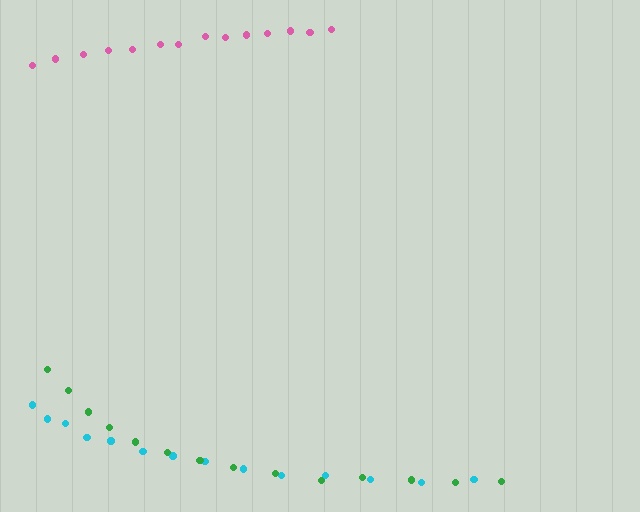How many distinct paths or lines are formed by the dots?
There are 3 distinct paths.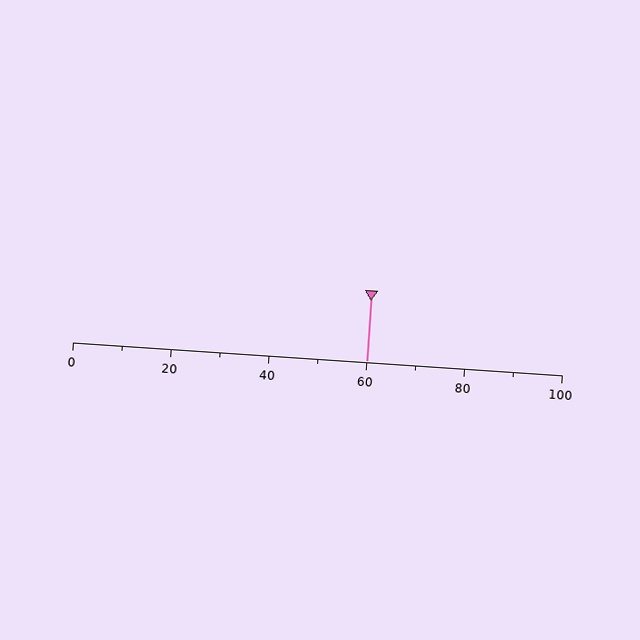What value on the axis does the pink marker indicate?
The marker indicates approximately 60.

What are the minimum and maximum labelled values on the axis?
The axis runs from 0 to 100.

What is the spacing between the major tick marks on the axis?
The major ticks are spaced 20 apart.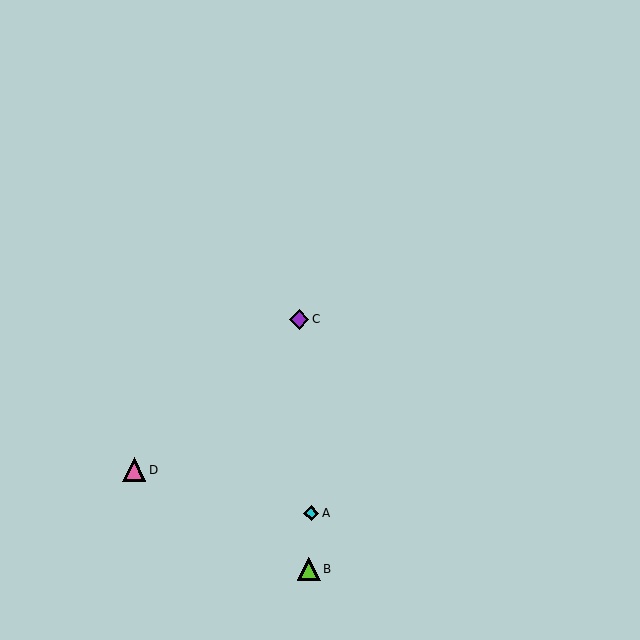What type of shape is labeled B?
Shape B is a lime triangle.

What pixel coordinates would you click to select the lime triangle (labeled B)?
Click at (309, 569) to select the lime triangle B.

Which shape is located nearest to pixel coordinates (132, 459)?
The pink triangle (labeled D) at (134, 469) is nearest to that location.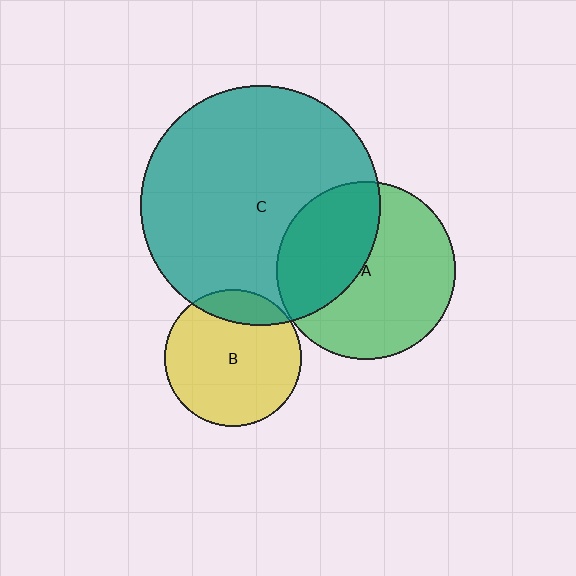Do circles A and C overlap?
Yes.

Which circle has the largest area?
Circle C (teal).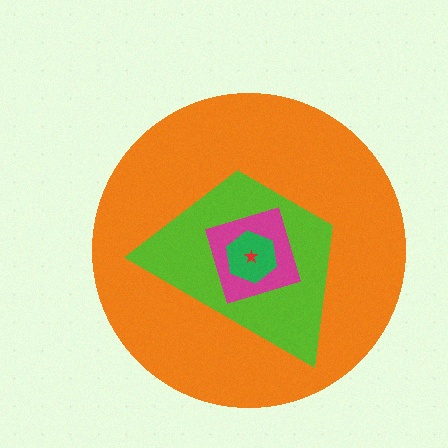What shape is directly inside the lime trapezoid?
The magenta square.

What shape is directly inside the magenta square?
The green hexagon.